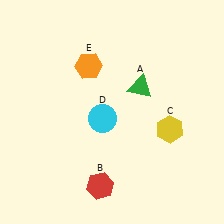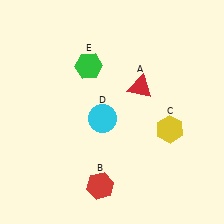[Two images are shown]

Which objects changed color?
A changed from green to red. E changed from orange to green.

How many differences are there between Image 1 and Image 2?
There are 2 differences between the two images.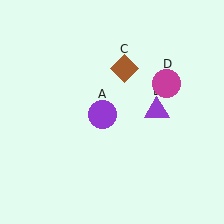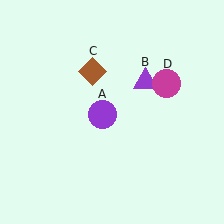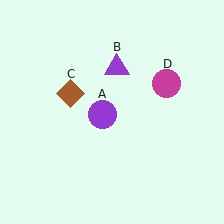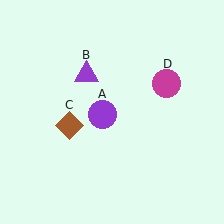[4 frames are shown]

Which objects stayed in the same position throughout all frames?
Purple circle (object A) and magenta circle (object D) remained stationary.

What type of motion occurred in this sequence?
The purple triangle (object B), brown diamond (object C) rotated counterclockwise around the center of the scene.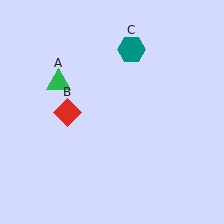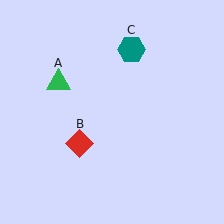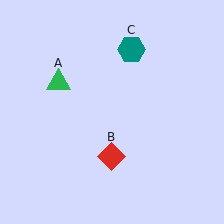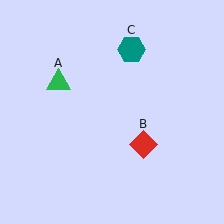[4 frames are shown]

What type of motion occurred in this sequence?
The red diamond (object B) rotated counterclockwise around the center of the scene.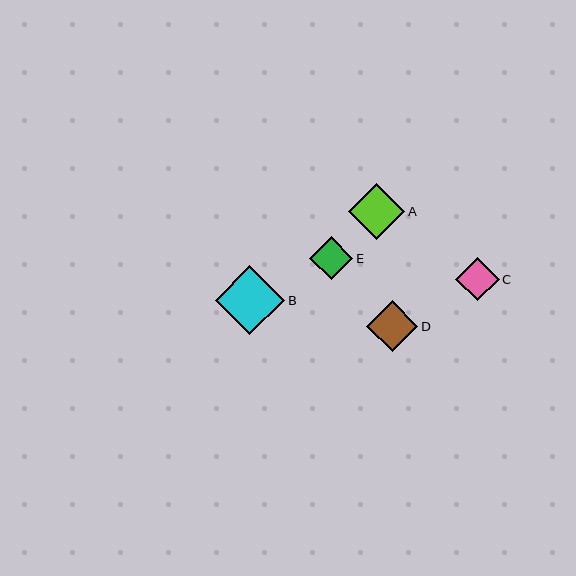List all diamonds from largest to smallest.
From largest to smallest: B, A, D, C, E.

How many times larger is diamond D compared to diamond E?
Diamond D is approximately 1.2 times the size of diamond E.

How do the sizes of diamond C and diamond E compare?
Diamond C and diamond E are approximately the same size.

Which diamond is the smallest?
Diamond E is the smallest with a size of approximately 43 pixels.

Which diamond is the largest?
Diamond B is the largest with a size of approximately 69 pixels.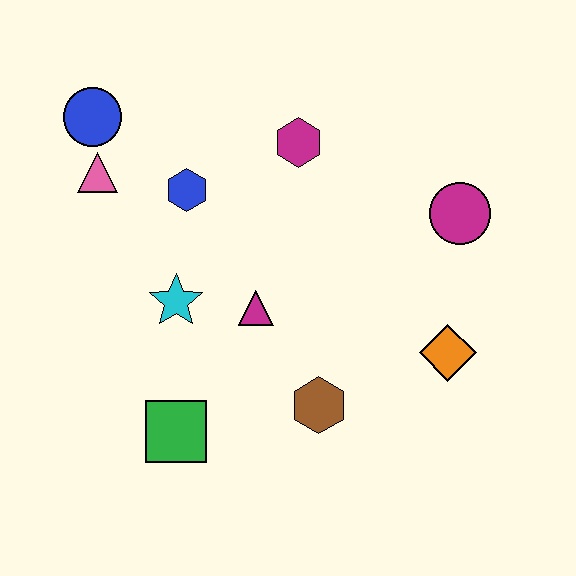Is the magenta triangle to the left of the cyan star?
No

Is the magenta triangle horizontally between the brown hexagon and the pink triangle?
Yes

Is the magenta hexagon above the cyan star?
Yes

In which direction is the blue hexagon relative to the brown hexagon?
The blue hexagon is above the brown hexagon.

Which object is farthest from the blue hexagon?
The orange diamond is farthest from the blue hexagon.